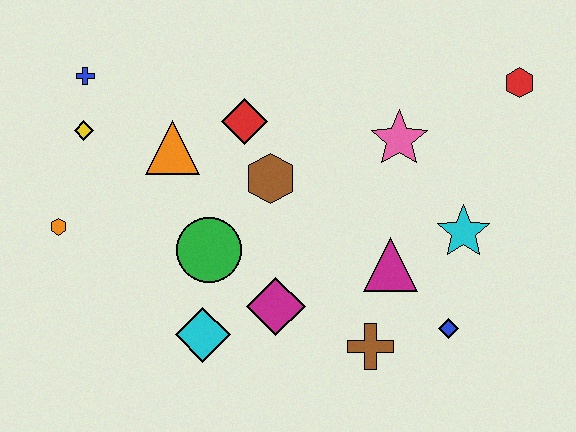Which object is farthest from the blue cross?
The blue diamond is farthest from the blue cross.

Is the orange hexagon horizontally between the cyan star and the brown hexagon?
No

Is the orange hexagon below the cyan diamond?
No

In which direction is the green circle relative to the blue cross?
The green circle is below the blue cross.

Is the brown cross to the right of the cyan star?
No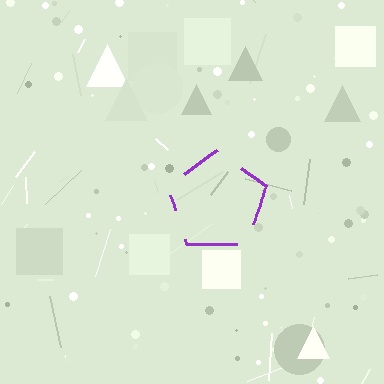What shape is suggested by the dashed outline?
The dashed outline suggests a pentagon.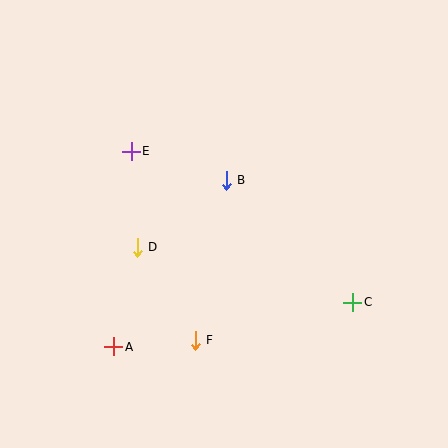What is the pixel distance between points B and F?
The distance between B and F is 163 pixels.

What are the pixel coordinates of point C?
Point C is at (353, 302).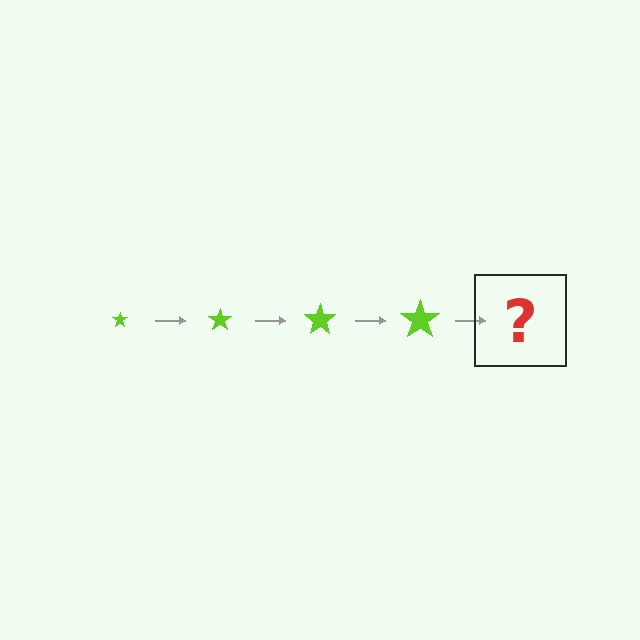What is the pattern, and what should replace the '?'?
The pattern is that the star gets progressively larger each step. The '?' should be a lime star, larger than the previous one.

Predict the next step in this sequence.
The next step is a lime star, larger than the previous one.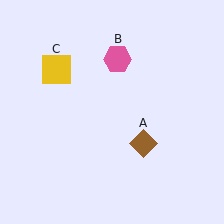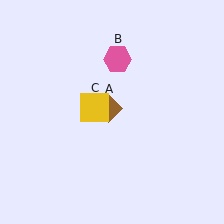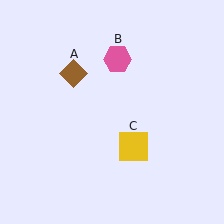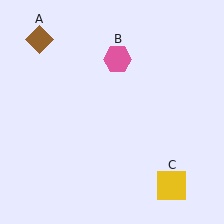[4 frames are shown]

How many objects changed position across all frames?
2 objects changed position: brown diamond (object A), yellow square (object C).